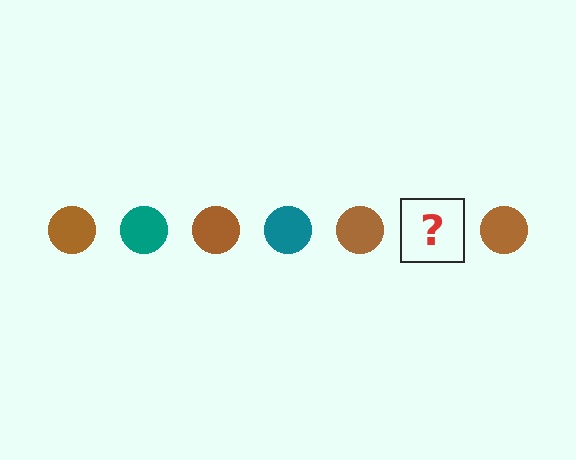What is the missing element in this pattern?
The missing element is a teal circle.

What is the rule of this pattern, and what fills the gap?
The rule is that the pattern cycles through brown, teal circles. The gap should be filled with a teal circle.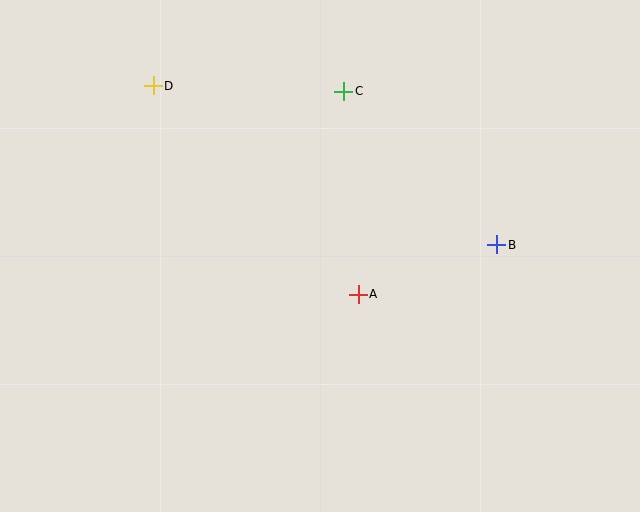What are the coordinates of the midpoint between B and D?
The midpoint between B and D is at (325, 165).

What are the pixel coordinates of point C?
Point C is at (344, 91).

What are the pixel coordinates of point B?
Point B is at (497, 245).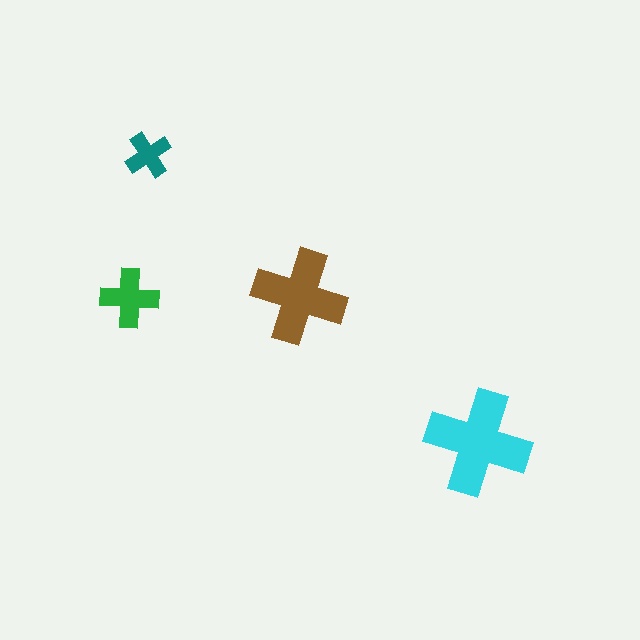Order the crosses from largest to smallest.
the cyan one, the brown one, the green one, the teal one.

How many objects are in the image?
There are 4 objects in the image.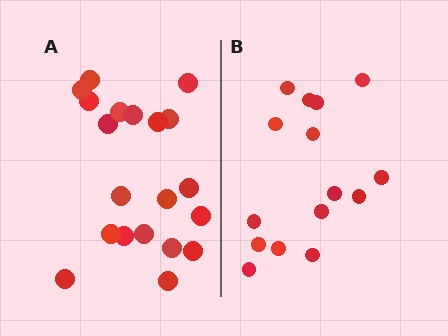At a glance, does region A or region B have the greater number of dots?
Region A (the left region) has more dots.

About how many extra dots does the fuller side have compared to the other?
Region A has about 5 more dots than region B.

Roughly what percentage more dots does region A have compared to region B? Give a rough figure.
About 35% more.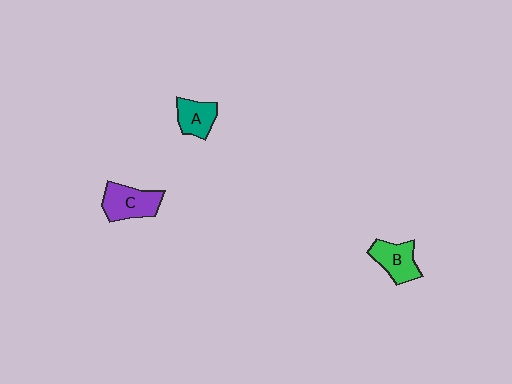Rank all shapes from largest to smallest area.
From largest to smallest: C (purple), B (green), A (teal).